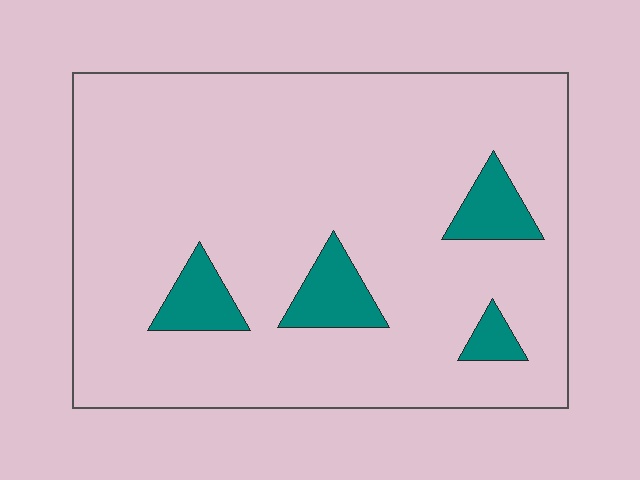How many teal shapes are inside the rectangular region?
4.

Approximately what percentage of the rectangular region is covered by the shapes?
Approximately 10%.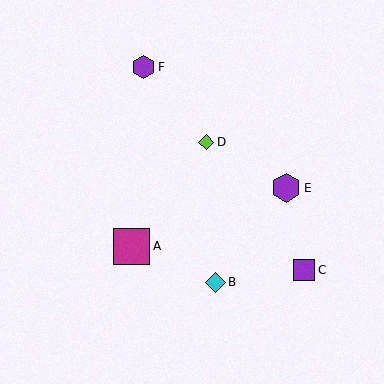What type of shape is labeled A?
Shape A is a magenta square.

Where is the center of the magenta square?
The center of the magenta square is at (132, 246).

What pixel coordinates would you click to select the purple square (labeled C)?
Click at (304, 270) to select the purple square C.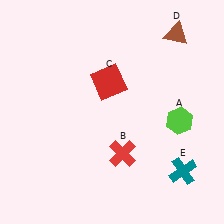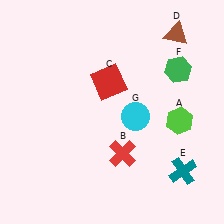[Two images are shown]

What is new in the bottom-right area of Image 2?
A cyan circle (G) was added in the bottom-right area of Image 2.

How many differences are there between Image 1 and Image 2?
There are 2 differences between the two images.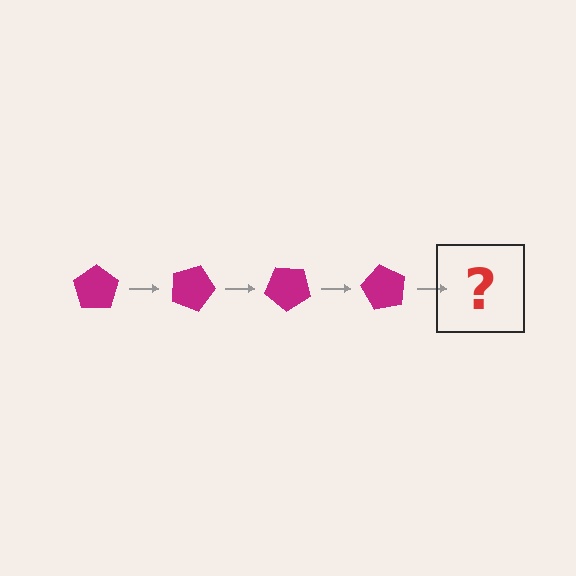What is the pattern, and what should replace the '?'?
The pattern is that the pentagon rotates 20 degrees each step. The '?' should be a magenta pentagon rotated 80 degrees.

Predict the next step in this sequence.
The next step is a magenta pentagon rotated 80 degrees.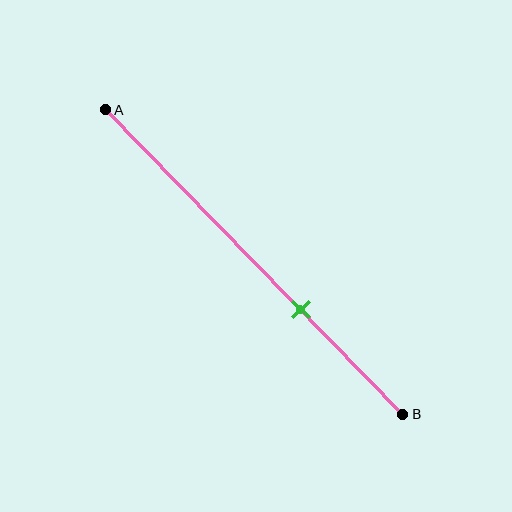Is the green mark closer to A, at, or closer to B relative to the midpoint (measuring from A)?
The green mark is closer to point B than the midpoint of segment AB.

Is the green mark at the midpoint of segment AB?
No, the mark is at about 65% from A, not at the 50% midpoint.